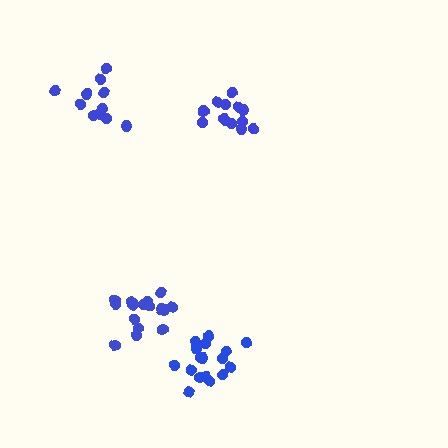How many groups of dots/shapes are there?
There are 4 groups.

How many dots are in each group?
Group 1: 14 dots, Group 2: 16 dots, Group 3: 12 dots, Group 4: 17 dots (59 total).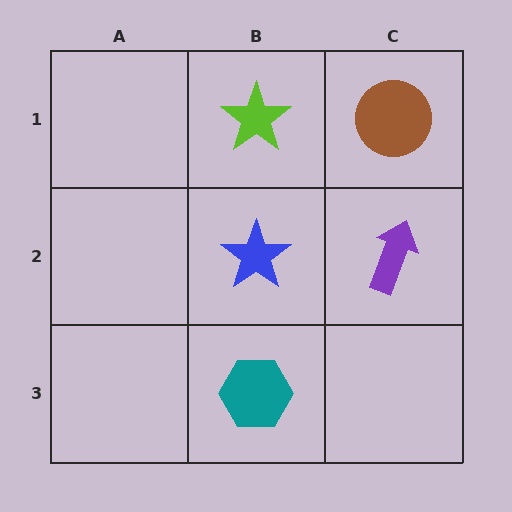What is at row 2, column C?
A purple arrow.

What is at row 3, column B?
A teal hexagon.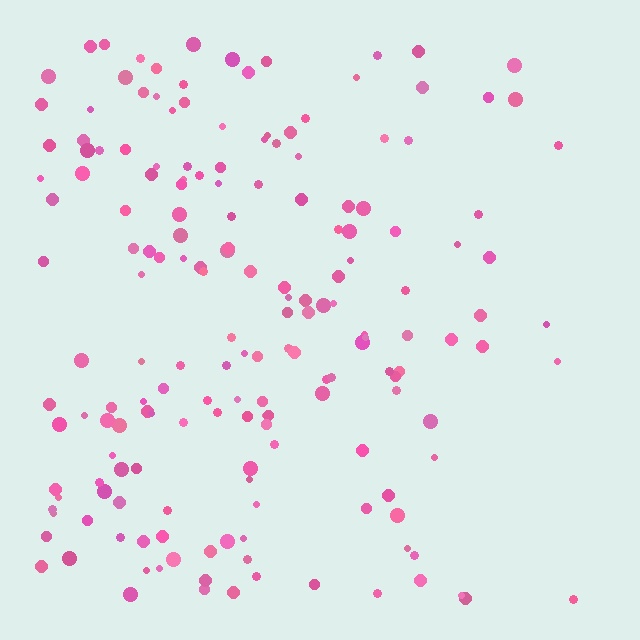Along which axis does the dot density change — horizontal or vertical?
Horizontal.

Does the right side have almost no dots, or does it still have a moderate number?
Still a moderate number, just noticeably fewer than the left.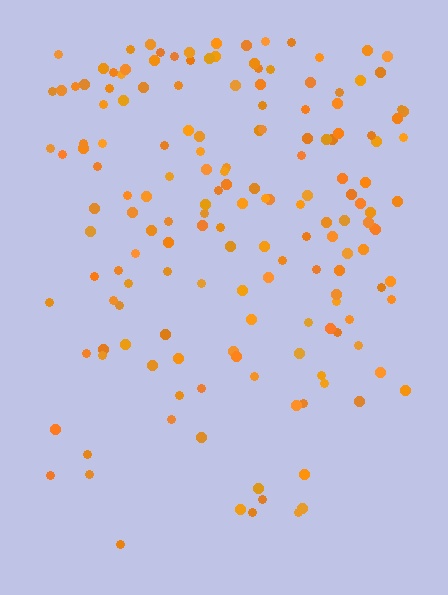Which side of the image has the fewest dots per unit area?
The bottom.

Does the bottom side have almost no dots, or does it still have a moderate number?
Still a moderate number, just noticeably fewer than the top.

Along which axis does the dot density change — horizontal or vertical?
Vertical.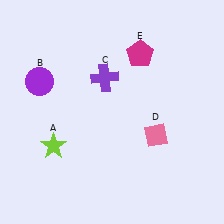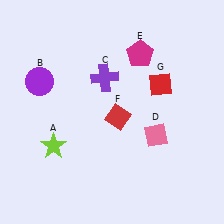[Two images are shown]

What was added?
A red diamond (F), a red diamond (G) were added in Image 2.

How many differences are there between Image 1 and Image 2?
There are 2 differences between the two images.